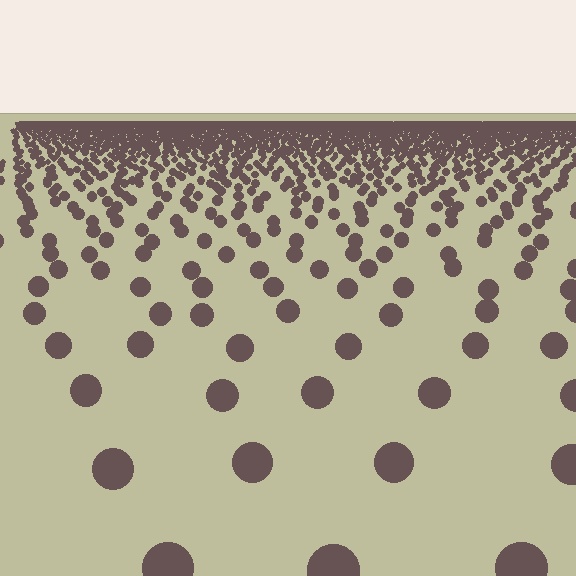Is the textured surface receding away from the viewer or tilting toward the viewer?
The surface is receding away from the viewer. Texture elements get smaller and denser toward the top.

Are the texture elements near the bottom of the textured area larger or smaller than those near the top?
Larger. Near the bottom, elements are closer to the viewer and appear at a bigger on-screen size.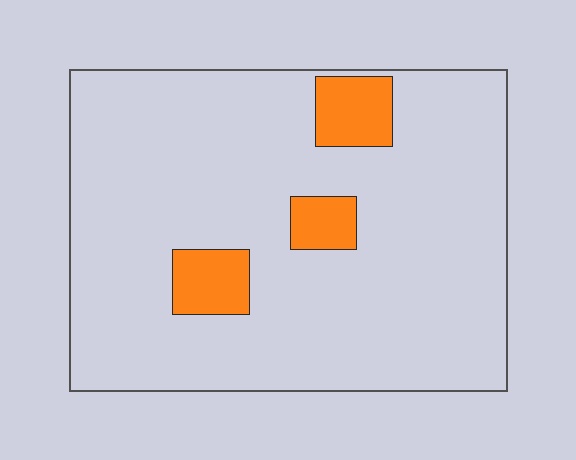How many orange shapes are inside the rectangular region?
3.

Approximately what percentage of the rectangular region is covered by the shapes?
Approximately 10%.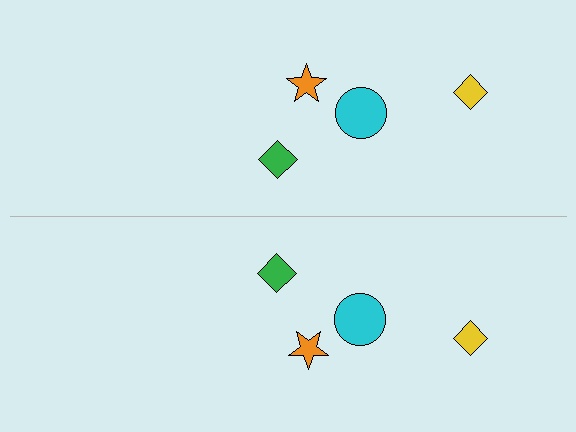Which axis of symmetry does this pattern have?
The pattern has a horizontal axis of symmetry running through the center of the image.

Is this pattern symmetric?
Yes, this pattern has bilateral (reflection) symmetry.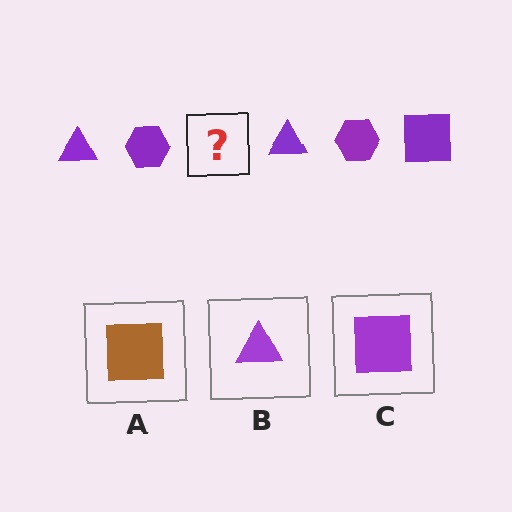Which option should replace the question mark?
Option C.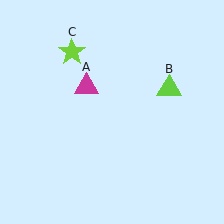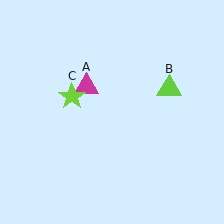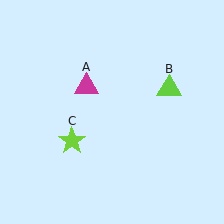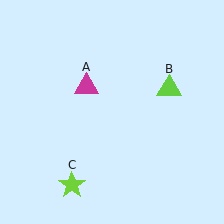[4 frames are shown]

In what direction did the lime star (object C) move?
The lime star (object C) moved down.